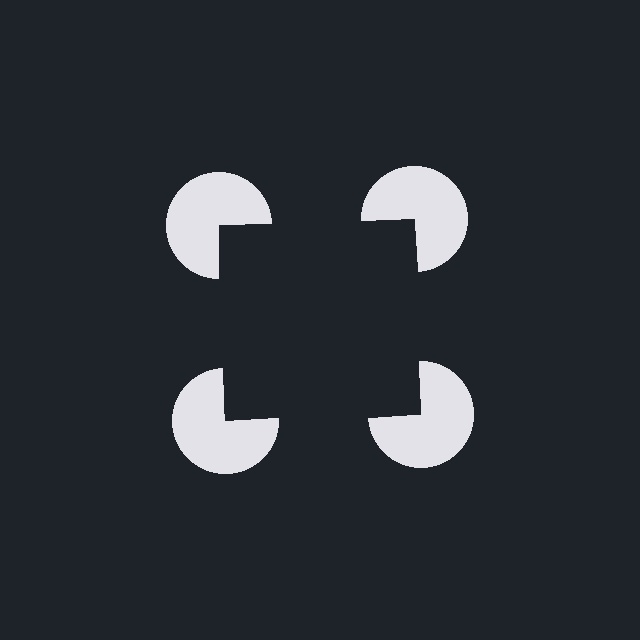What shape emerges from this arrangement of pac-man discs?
An illusory square — its edges are inferred from the aligned wedge cuts in the pac-man discs, not physically drawn.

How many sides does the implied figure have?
4 sides.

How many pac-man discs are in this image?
There are 4 — one at each vertex of the illusory square.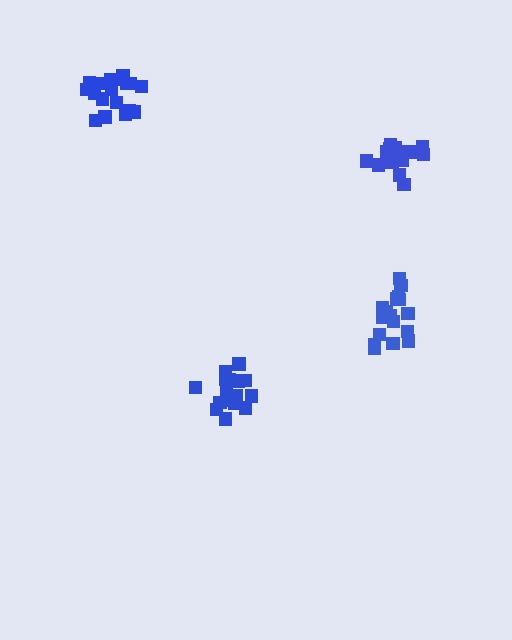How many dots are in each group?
Group 1: 16 dots, Group 2: 17 dots, Group 3: 18 dots, Group 4: 15 dots (66 total).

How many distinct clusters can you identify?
There are 4 distinct clusters.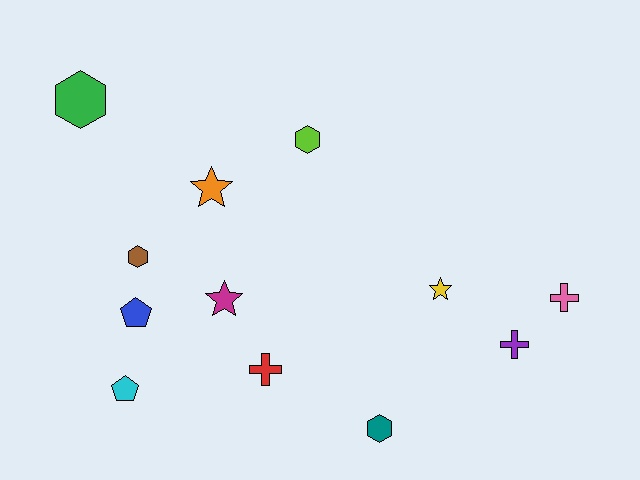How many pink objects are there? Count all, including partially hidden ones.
There is 1 pink object.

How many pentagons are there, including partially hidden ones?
There are 2 pentagons.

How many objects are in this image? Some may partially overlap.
There are 12 objects.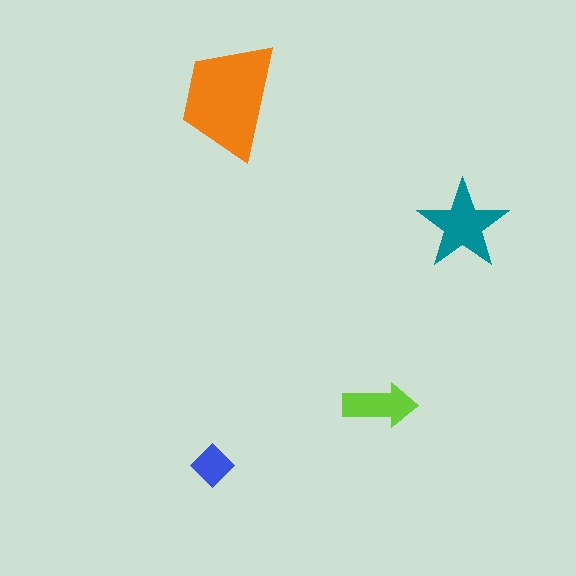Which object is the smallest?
The blue diamond.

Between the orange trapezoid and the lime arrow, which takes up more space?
The orange trapezoid.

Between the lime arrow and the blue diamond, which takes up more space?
The lime arrow.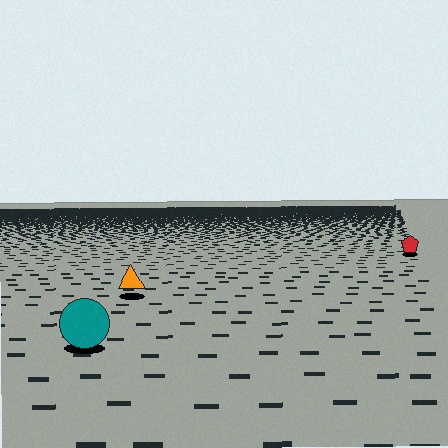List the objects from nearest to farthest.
From nearest to farthest: the teal circle, the orange triangle, the red pentagon.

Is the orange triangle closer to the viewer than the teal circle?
No. The teal circle is closer — you can tell from the texture gradient: the ground texture is coarser near it.